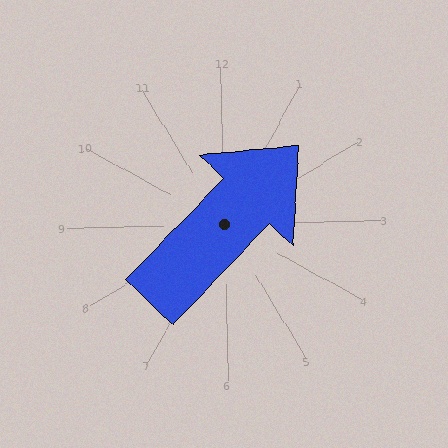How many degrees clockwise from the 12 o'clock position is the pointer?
Approximately 45 degrees.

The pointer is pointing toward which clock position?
Roughly 2 o'clock.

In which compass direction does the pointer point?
Northeast.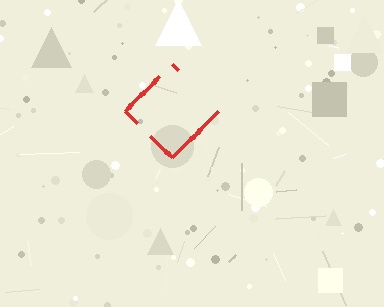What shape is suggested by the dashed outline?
The dashed outline suggests a diamond.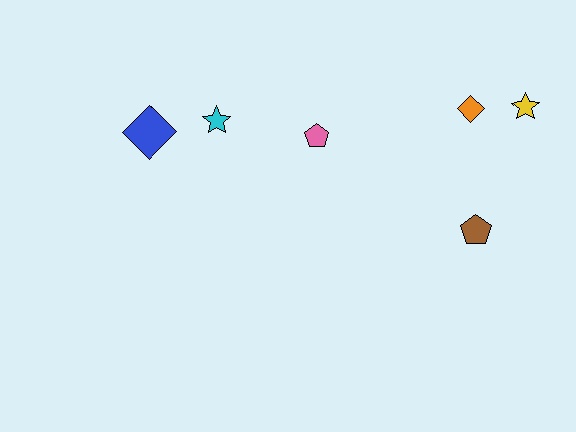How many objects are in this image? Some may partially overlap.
There are 6 objects.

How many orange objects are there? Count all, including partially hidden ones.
There is 1 orange object.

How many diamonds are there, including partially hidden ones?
There are 2 diamonds.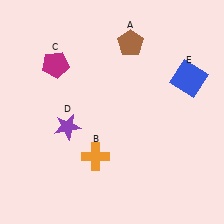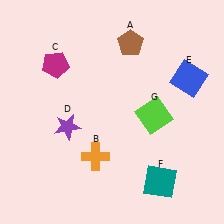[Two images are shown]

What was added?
A teal square (F), a lime square (G) were added in Image 2.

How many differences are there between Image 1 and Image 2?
There are 2 differences between the two images.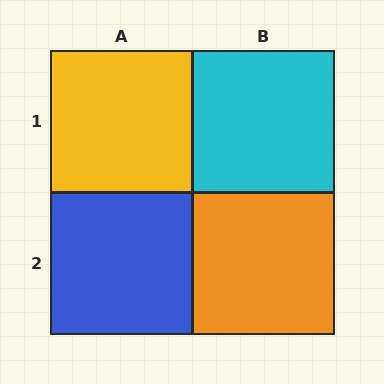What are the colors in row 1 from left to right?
Yellow, cyan.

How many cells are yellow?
1 cell is yellow.